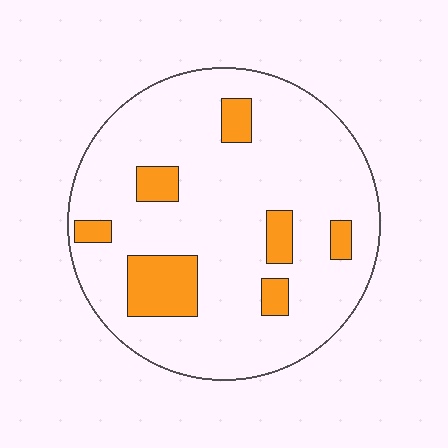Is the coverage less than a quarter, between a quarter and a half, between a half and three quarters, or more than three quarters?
Less than a quarter.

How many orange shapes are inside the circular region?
7.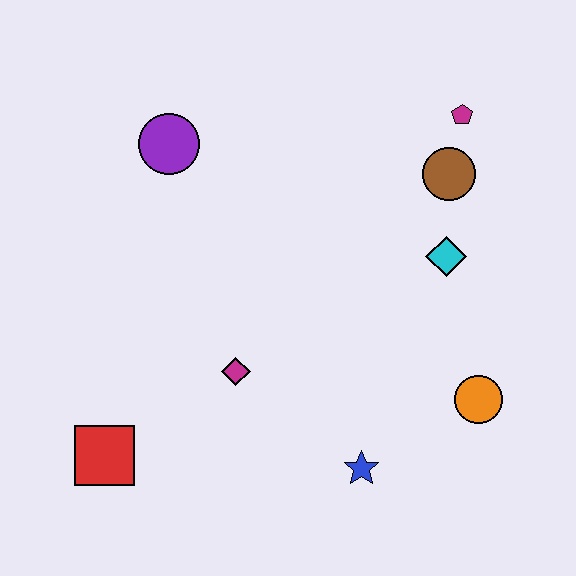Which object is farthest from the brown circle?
The red square is farthest from the brown circle.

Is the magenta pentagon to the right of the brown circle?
Yes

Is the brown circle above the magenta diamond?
Yes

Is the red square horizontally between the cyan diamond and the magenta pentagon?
No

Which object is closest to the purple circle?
The magenta diamond is closest to the purple circle.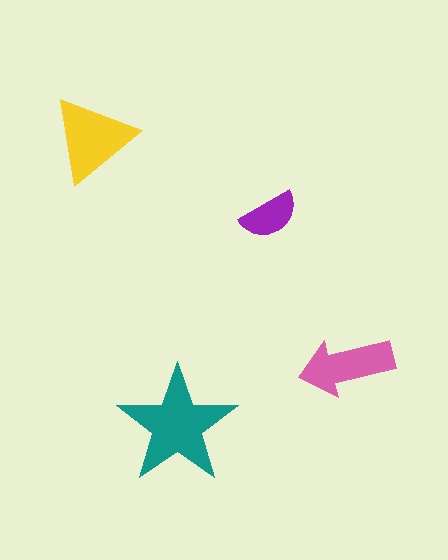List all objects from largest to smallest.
The teal star, the yellow triangle, the pink arrow, the purple semicircle.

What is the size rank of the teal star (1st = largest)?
1st.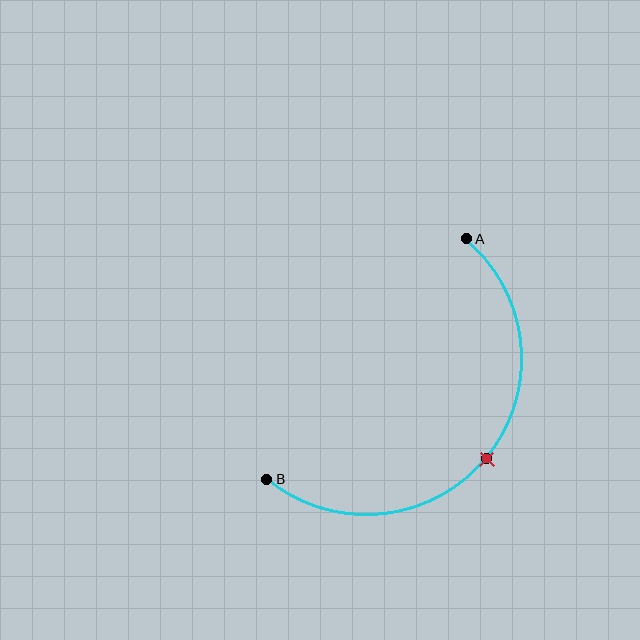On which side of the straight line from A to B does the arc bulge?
The arc bulges below and to the right of the straight line connecting A and B.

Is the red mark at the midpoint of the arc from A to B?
Yes. The red mark lies on the arc at equal arc-length from both A and B — it is the arc midpoint.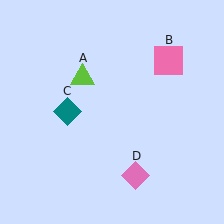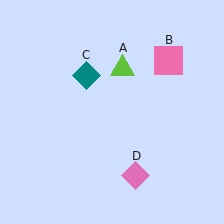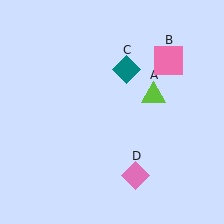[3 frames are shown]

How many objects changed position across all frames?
2 objects changed position: lime triangle (object A), teal diamond (object C).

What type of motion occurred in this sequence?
The lime triangle (object A), teal diamond (object C) rotated clockwise around the center of the scene.